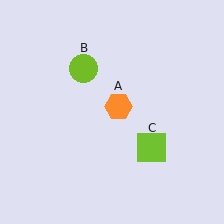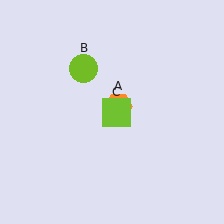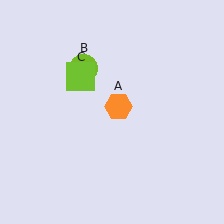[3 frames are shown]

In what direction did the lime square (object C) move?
The lime square (object C) moved up and to the left.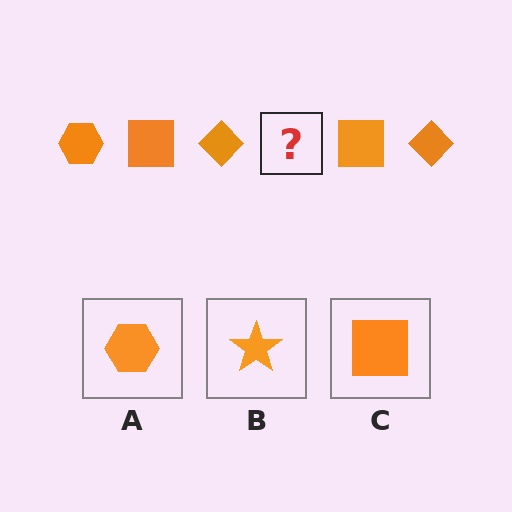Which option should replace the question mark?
Option A.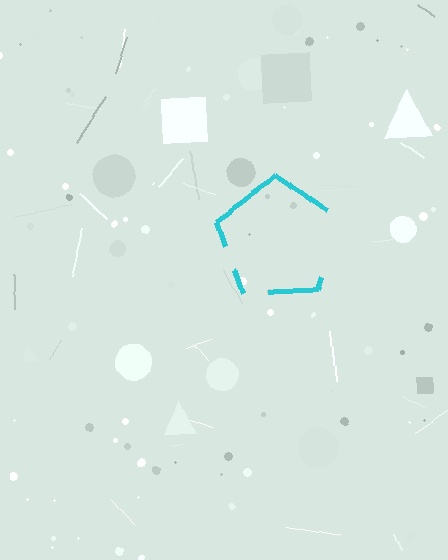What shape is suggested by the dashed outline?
The dashed outline suggests a pentagon.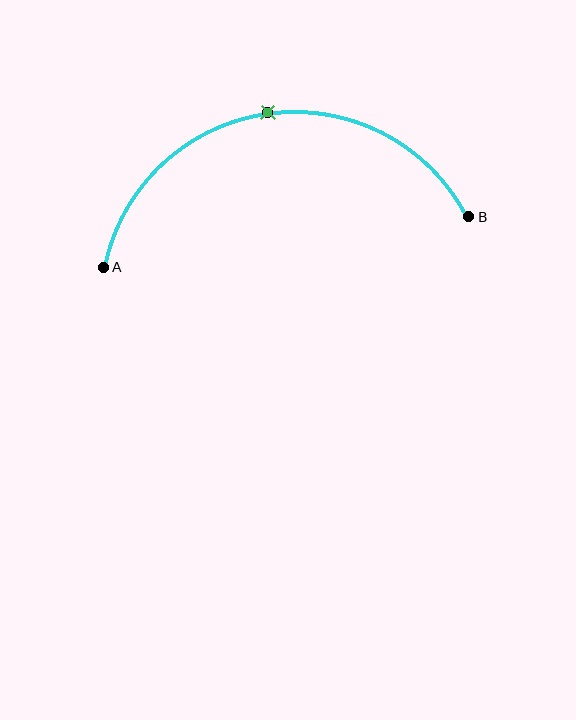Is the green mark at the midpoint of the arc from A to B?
Yes. The green mark lies on the arc at equal arc-length from both A and B — it is the arc midpoint.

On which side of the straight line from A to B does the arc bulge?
The arc bulges above the straight line connecting A and B.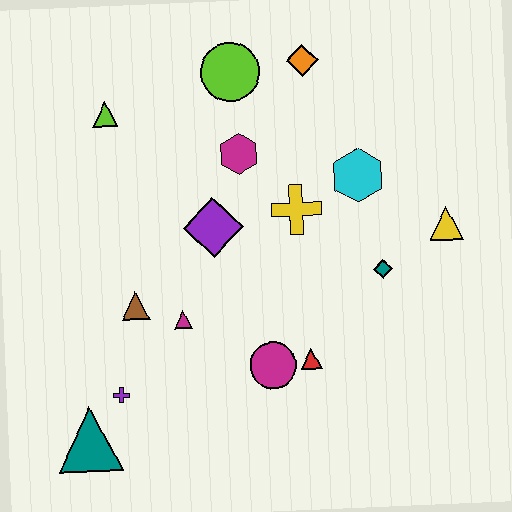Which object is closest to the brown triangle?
The magenta triangle is closest to the brown triangle.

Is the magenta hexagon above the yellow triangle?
Yes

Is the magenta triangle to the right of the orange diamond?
No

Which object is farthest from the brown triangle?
The yellow triangle is farthest from the brown triangle.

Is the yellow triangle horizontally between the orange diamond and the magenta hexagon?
No